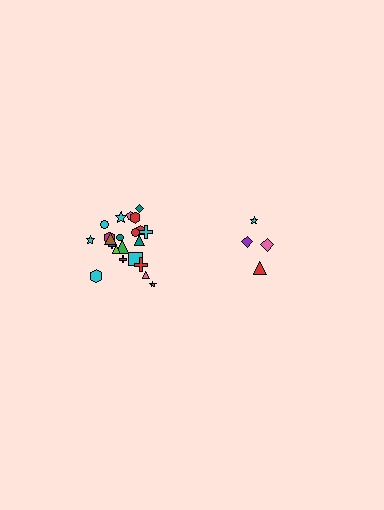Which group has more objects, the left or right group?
The left group.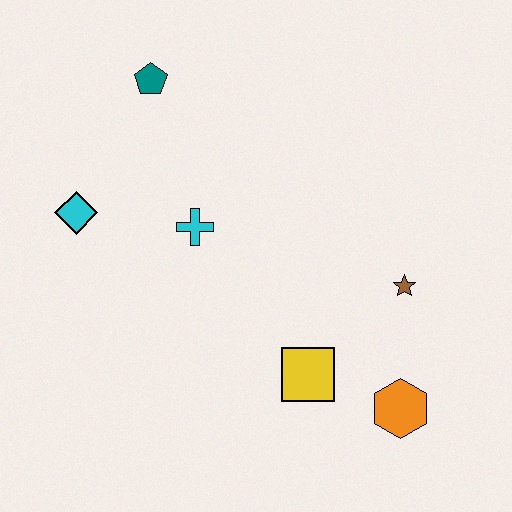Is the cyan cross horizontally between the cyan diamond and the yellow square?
Yes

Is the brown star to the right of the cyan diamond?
Yes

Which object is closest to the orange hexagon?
The yellow square is closest to the orange hexagon.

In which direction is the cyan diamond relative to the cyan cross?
The cyan diamond is to the left of the cyan cross.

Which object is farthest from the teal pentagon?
The orange hexagon is farthest from the teal pentagon.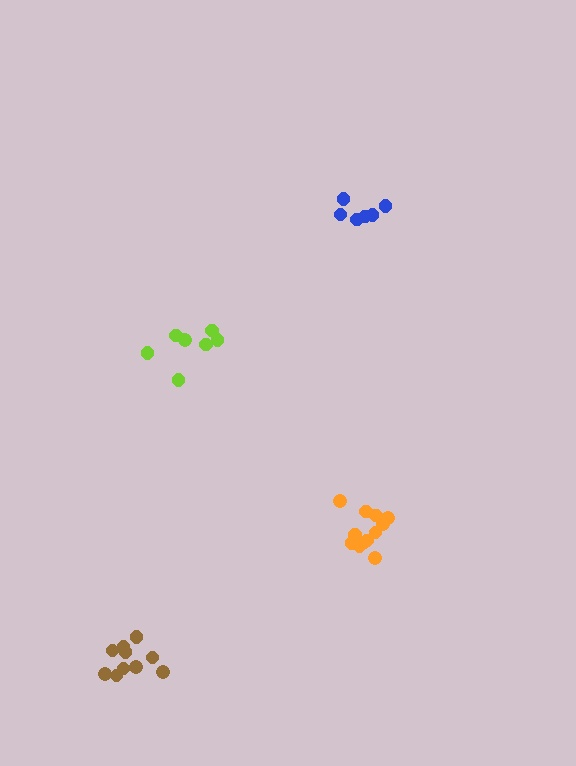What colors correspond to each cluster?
The clusters are colored: orange, lime, brown, blue.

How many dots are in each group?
Group 1: 12 dots, Group 2: 7 dots, Group 3: 10 dots, Group 4: 6 dots (35 total).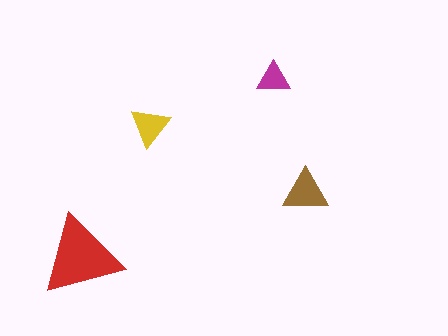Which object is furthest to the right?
The brown triangle is rightmost.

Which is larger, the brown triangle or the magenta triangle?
The brown one.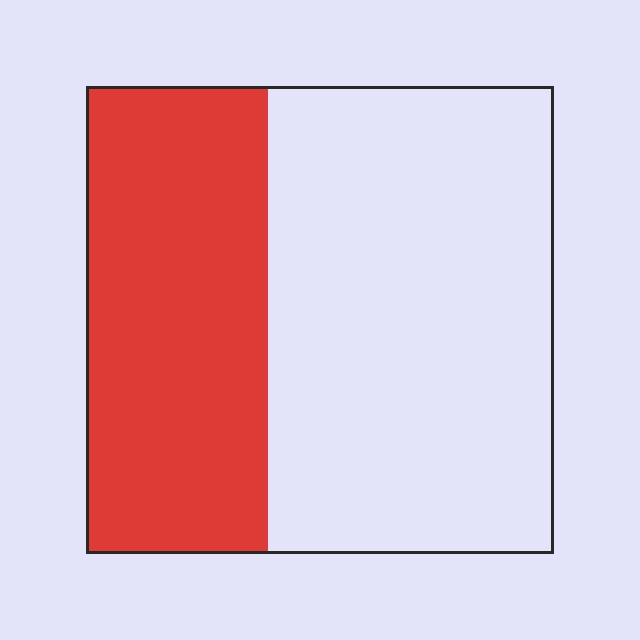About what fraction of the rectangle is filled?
About two fifths (2/5).